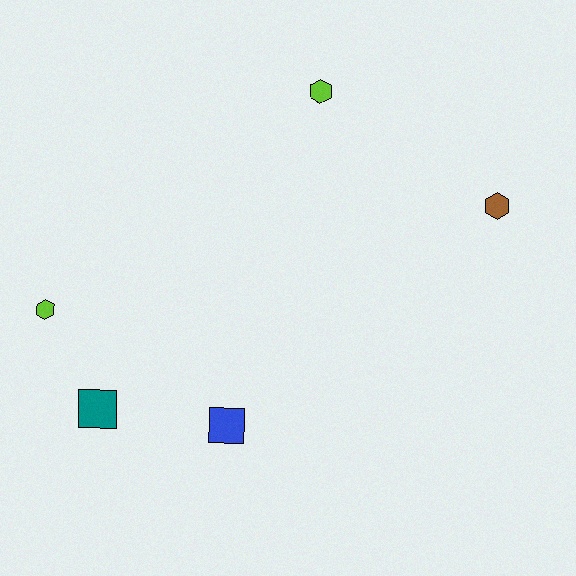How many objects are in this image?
There are 5 objects.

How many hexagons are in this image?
There are 3 hexagons.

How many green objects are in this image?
There are no green objects.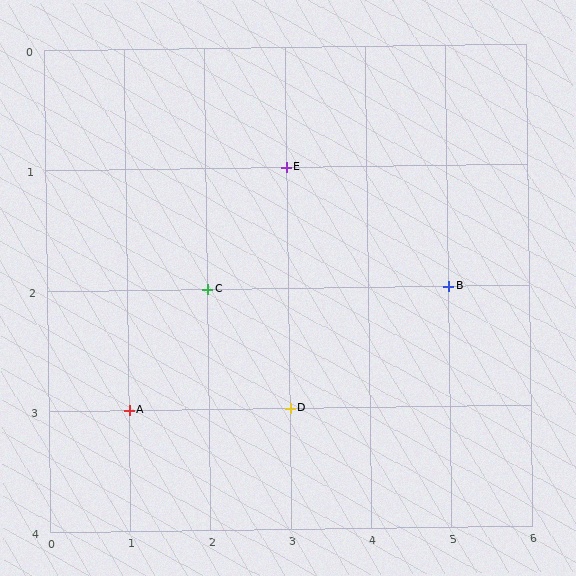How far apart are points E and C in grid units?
Points E and C are 1 column and 1 row apart (about 1.4 grid units diagonally).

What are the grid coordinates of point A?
Point A is at grid coordinates (1, 3).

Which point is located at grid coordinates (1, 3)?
Point A is at (1, 3).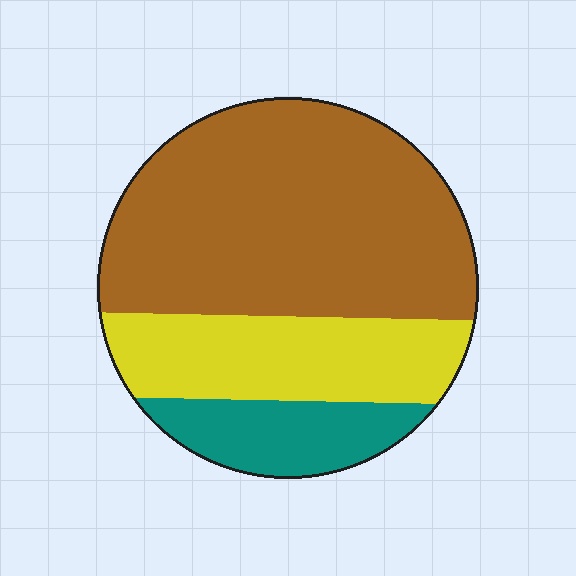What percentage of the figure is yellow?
Yellow covers around 25% of the figure.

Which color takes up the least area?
Teal, at roughly 15%.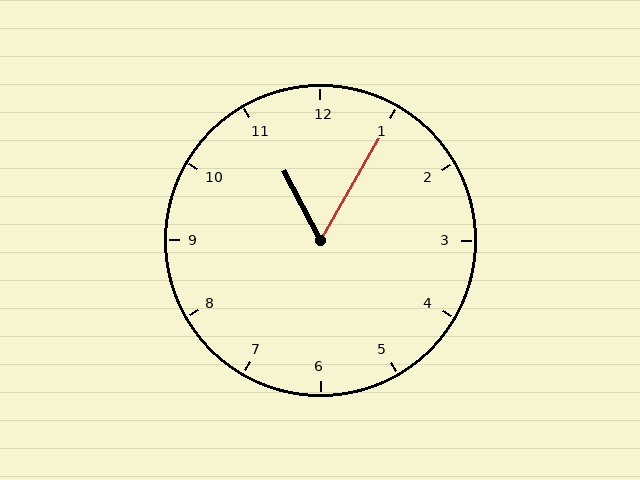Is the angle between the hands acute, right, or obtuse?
It is acute.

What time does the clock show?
11:05.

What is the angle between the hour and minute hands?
Approximately 58 degrees.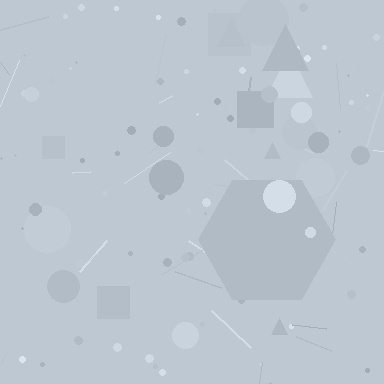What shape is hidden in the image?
A hexagon is hidden in the image.